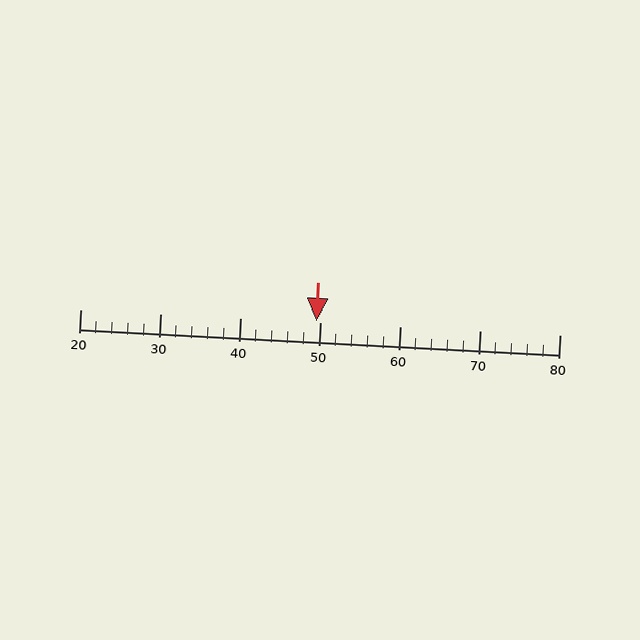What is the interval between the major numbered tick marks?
The major tick marks are spaced 10 units apart.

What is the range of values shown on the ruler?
The ruler shows values from 20 to 80.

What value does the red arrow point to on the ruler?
The red arrow points to approximately 50.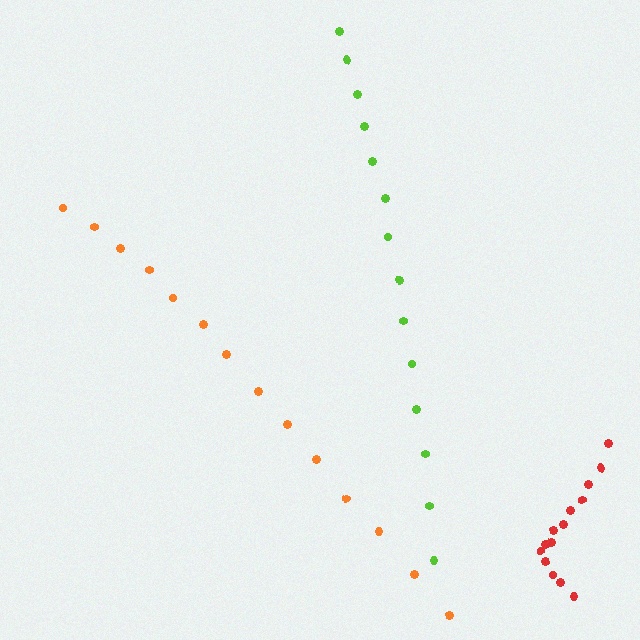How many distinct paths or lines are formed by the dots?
There are 3 distinct paths.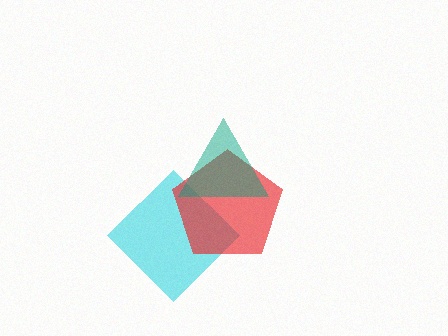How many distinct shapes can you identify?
There are 3 distinct shapes: a cyan diamond, a red pentagon, a teal triangle.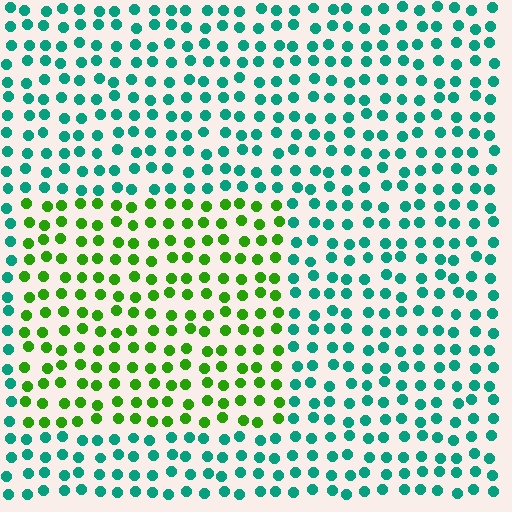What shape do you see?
I see a rectangle.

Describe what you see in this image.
The image is filled with small teal elements in a uniform arrangement. A rectangle-shaped region is visible where the elements are tinted to a slightly different hue, forming a subtle color boundary.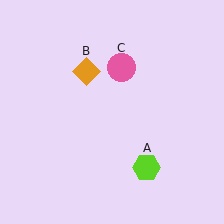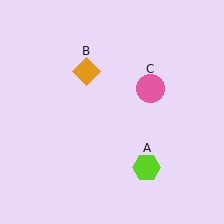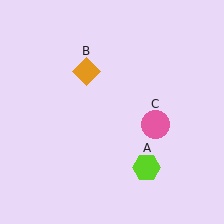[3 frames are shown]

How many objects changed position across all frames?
1 object changed position: pink circle (object C).